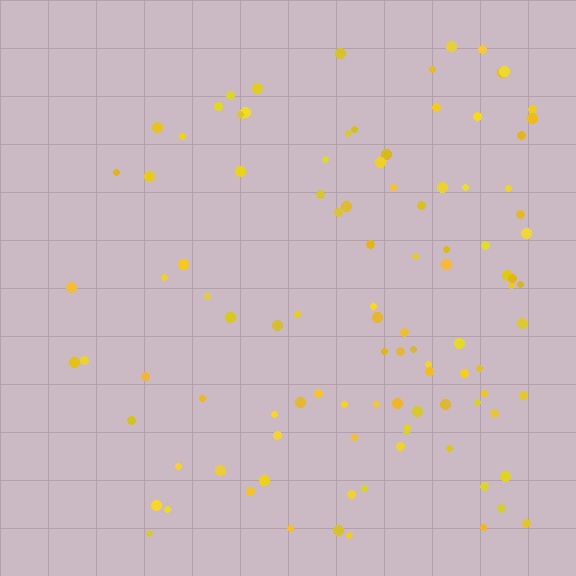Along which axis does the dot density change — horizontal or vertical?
Horizontal.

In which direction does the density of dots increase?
From left to right, with the right side densest.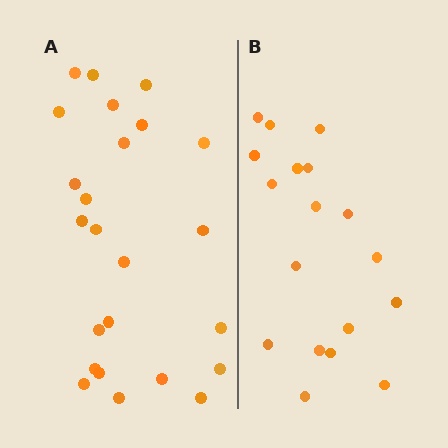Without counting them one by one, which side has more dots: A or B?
Region A (the left region) has more dots.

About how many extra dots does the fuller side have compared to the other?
Region A has about 6 more dots than region B.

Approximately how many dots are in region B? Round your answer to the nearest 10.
About 20 dots. (The exact count is 18, which rounds to 20.)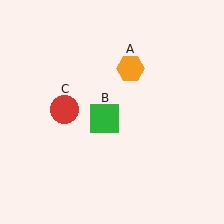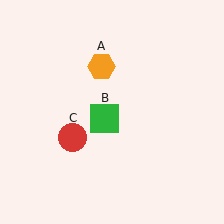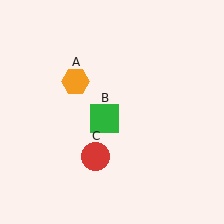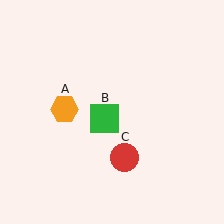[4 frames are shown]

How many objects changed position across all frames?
2 objects changed position: orange hexagon (object A), red circle (object C).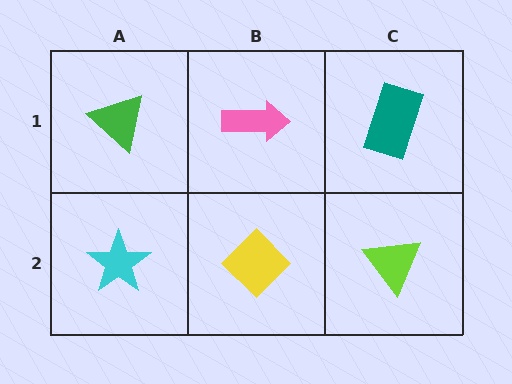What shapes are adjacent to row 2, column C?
A teal rectangle (row 1, column C), a yellow diamond (row 2, column B).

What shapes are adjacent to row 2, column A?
A green triangle (row 1, column A), a yellow diamond (row 2, column B).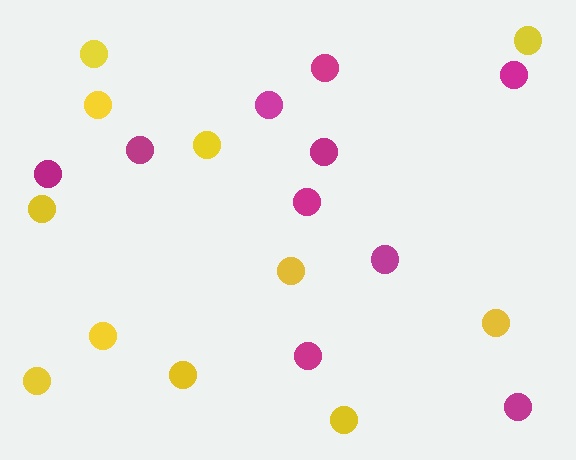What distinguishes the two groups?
There are 2 groups: one group of yellow circles (11) and one group of magenta circles (10).